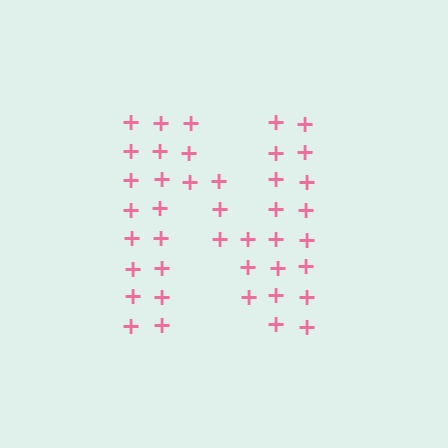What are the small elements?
The small elements are plus signs.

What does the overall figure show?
The overall figure shows the letter N.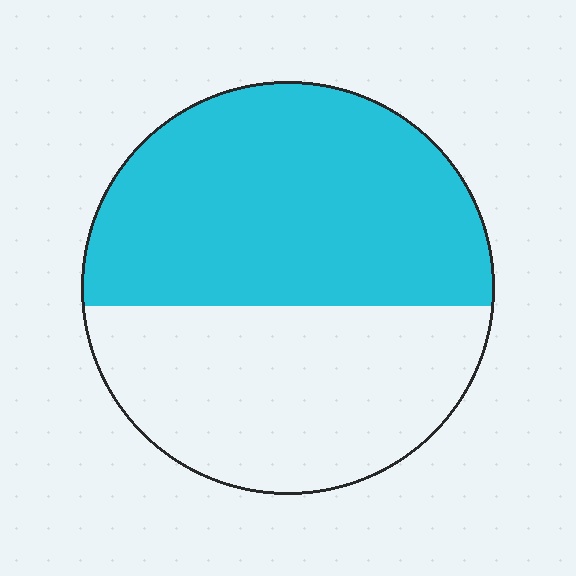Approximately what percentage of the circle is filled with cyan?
Approximately 55%.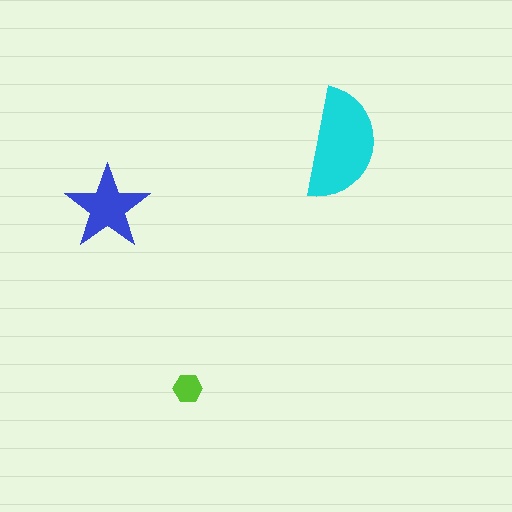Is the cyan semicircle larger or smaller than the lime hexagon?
Larger.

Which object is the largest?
The cyan semicircle.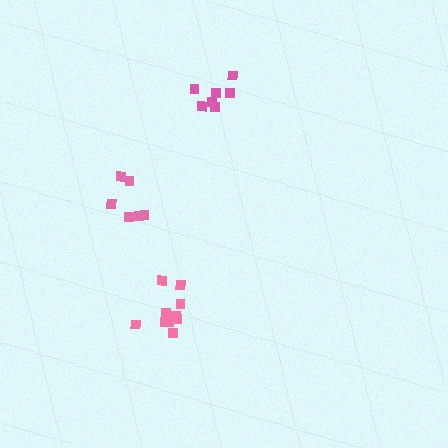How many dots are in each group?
Group 1: 7 dots, Group 2: 10 dots, Group 3: 6 dots (23 total).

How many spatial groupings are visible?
There are 3 spatial groupings.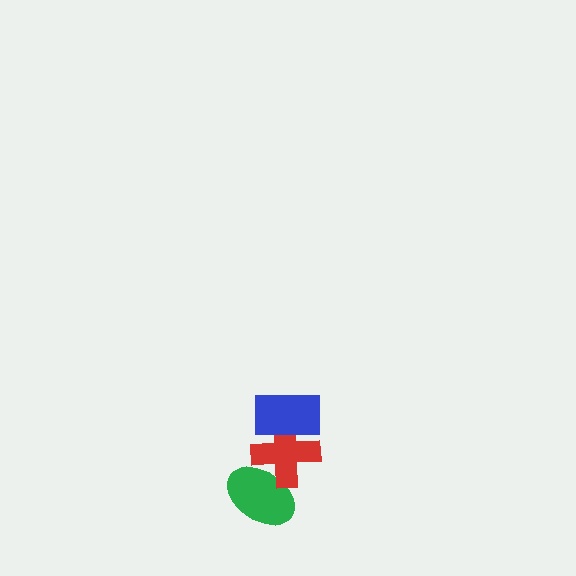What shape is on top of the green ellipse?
The red cross is on top of the green ellipse.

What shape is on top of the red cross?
The blue rectangle is on top of the red cross.